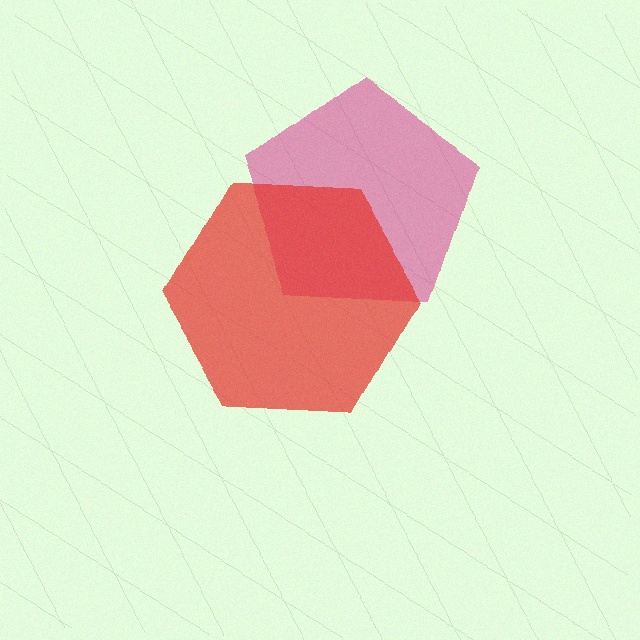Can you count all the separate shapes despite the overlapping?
Yes, there are 2 separate shapes.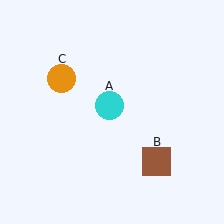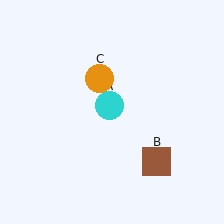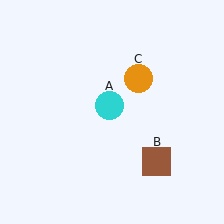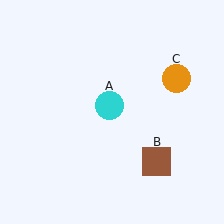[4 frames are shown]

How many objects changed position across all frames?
1 object changed position: orange circle (object C).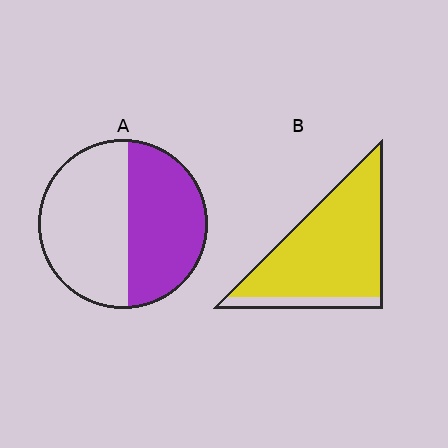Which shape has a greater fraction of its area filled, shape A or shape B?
Shape B.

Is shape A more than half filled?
Roughly half.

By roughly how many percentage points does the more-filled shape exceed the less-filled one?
By roughly 40 percentage points (B over A).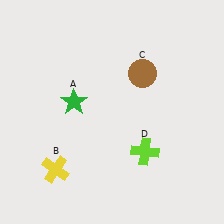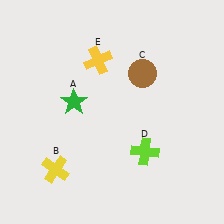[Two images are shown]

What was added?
A yellow cross (E) was added in Image 2.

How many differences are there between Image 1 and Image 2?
There is 1 difference between the two images.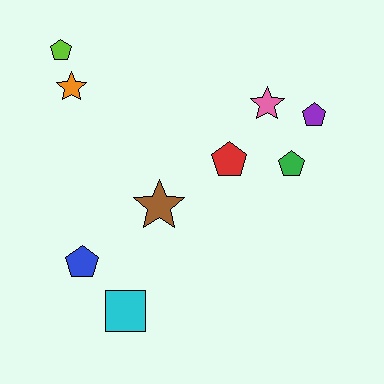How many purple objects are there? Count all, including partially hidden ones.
There is 1 purple object.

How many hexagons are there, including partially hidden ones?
There are no hexagons.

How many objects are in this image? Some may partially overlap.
There are 9 objects.